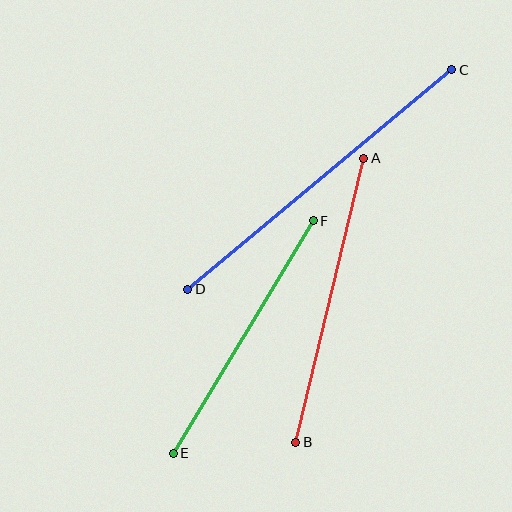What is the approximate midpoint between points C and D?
The midpoint is at approximately (320, 179) pixels.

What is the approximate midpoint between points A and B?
The midpoint is at approximately (330, 300) pixels.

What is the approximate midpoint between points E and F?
The midpoint is at approximately (243, 337) pixels.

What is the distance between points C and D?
The distance is approximately 343 pixels.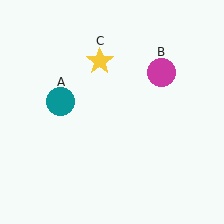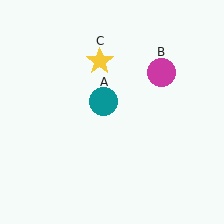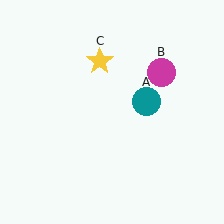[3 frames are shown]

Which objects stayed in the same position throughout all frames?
Magenta circle (object B) and yellow star (object C) remained stationary.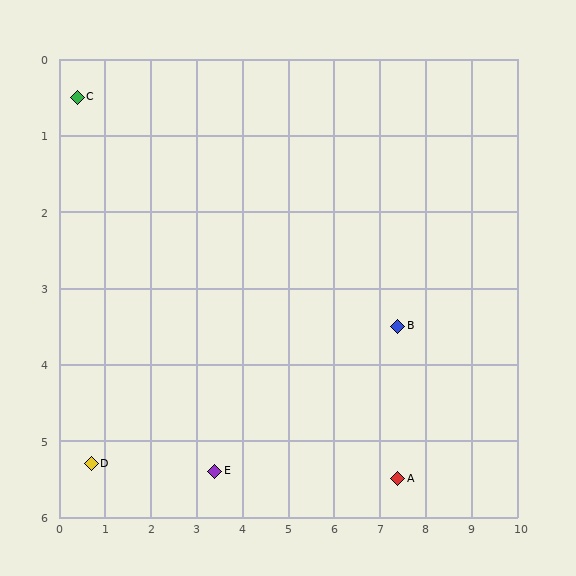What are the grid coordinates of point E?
Point E is at approximately (3.4, 5.4).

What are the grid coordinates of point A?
Point A is at approximately (7.4, 5.5).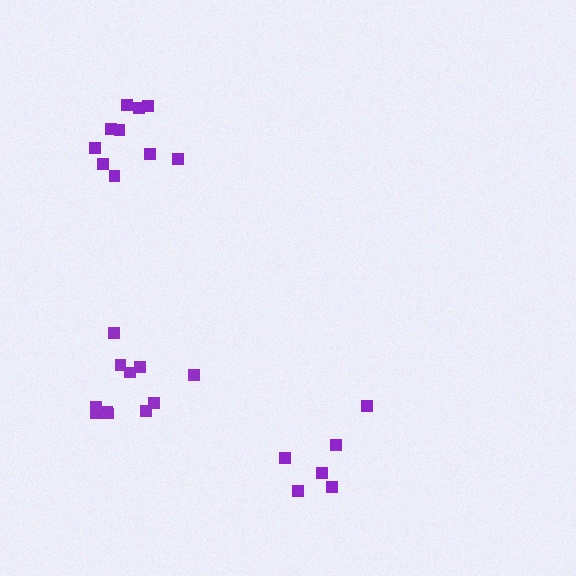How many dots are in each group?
Group 1: 10 dots, Group 2: 6 dots, Group 3: 11 dots (27 total).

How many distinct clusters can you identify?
There are 3 distinct clusters.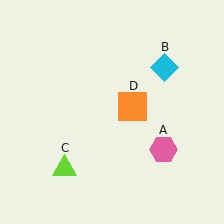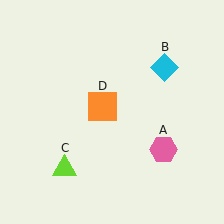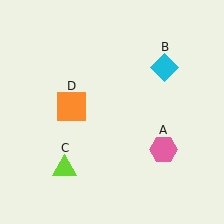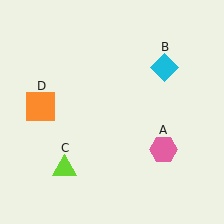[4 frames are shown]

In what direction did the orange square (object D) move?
The orange square (object D) moved left.